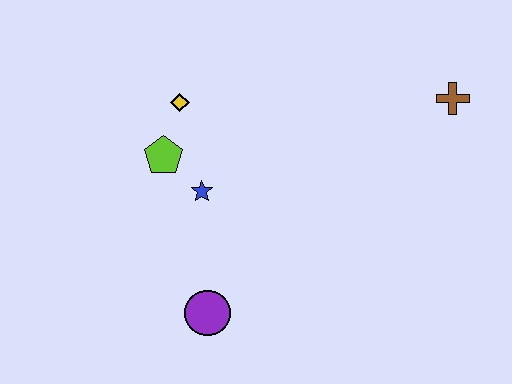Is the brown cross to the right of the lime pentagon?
Yes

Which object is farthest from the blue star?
The brown cross is farthest from the blue star.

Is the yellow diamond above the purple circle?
Yes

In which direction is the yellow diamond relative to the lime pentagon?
The yellow diamond is above the lime pentagon.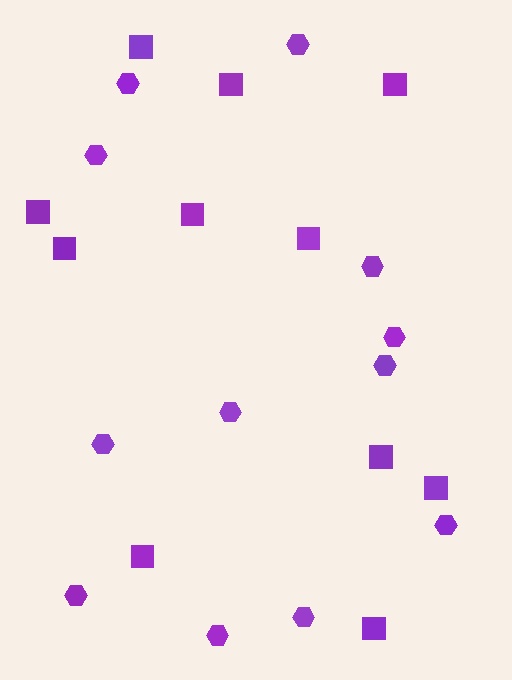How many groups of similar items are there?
There are 2 groups: one group of hexagons (12) and one group of squares (11).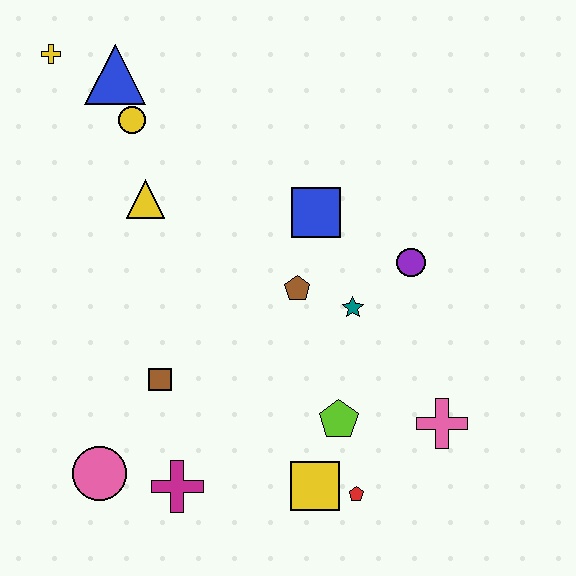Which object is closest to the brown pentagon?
The teal star is closest to the brown pentagon.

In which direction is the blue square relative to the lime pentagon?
The blue square is above the lime pentagon.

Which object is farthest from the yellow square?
The yellow cross is farthest from the yellow square.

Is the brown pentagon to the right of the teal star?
No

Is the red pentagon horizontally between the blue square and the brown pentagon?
No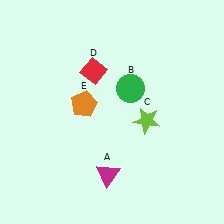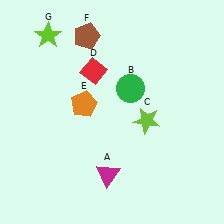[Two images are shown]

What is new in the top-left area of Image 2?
A lime star (G) was added in the top-left area of Image 2.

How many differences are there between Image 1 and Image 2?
There are 2 differences between the two images.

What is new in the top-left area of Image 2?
A brown pentagon (F) was added in the top-left area of Image 2.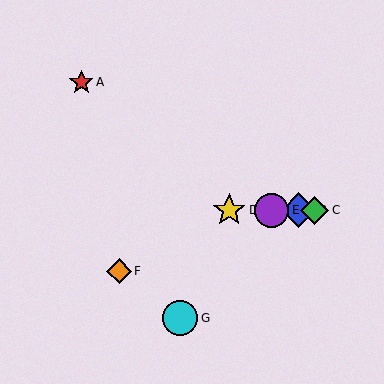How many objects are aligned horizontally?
4 objects (B, C, D, E) are aligned horizontally.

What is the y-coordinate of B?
Object B is at y≈210.